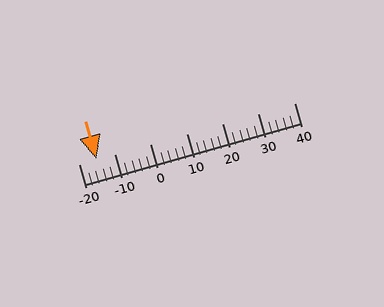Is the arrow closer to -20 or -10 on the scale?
The arrow is closer to -10.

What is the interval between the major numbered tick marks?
The major tick marks are spaced 10 units apart.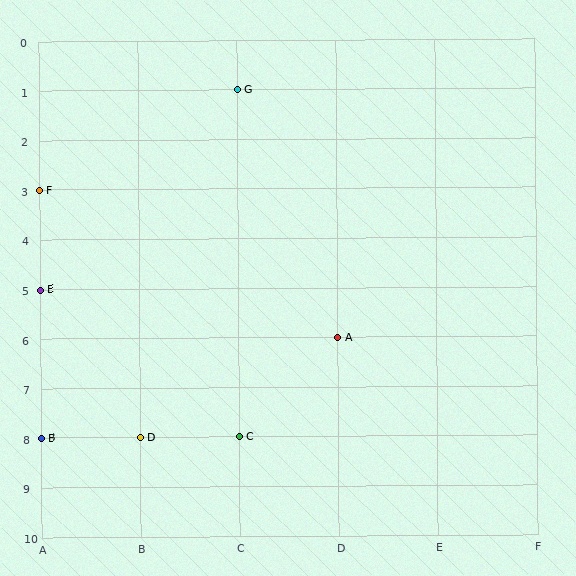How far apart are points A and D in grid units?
Points A and D are 2 columns and 2 rows apart (about 2.8 grid units diagonally).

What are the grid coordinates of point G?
Point G is at grid coordinates (C, 1).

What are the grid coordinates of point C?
Point C is at grid coordinates (C, 8).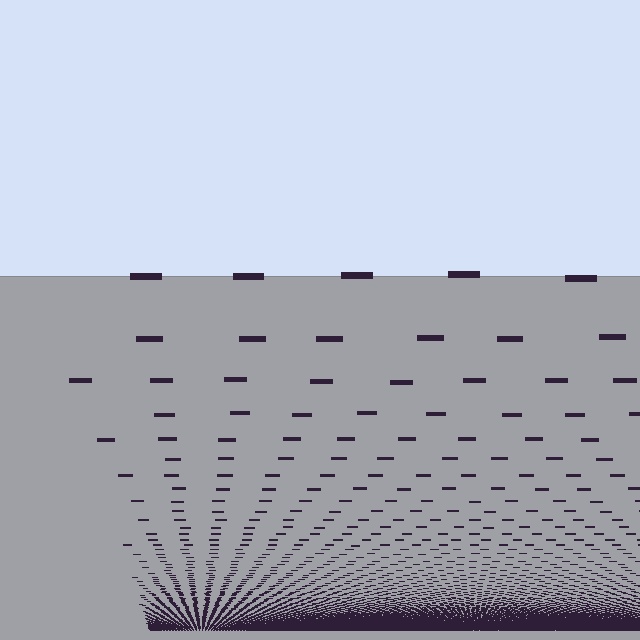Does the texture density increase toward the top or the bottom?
Density increases toward the bottom.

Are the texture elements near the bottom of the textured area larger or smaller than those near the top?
Smaller. The gradient is inverted — elements near the bottom are smaller and denser.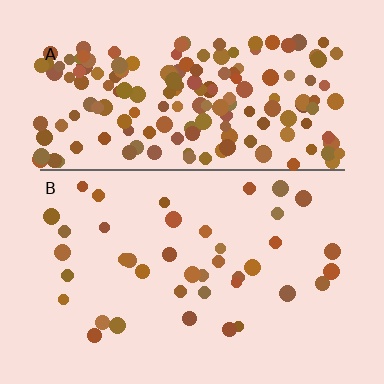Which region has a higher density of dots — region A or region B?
A (the top).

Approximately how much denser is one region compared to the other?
Approximately 4.3× — region A over region B.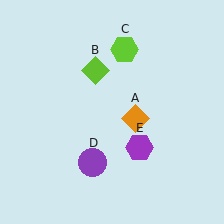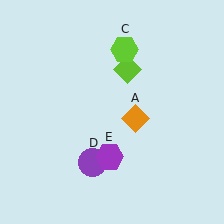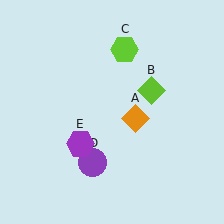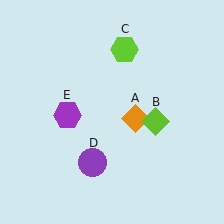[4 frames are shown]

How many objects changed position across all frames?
2 objects changed position: lime diamond (object B), purple hexagon (object E).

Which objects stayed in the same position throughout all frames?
Orange diamond (object A) and lime hexagon (object C) and purple circle (object D) remained stationary.